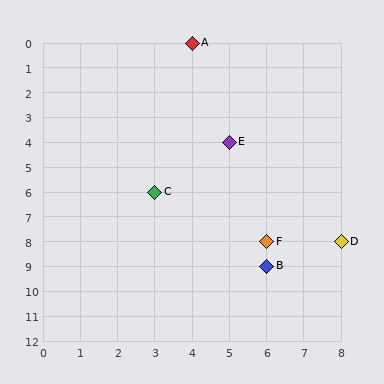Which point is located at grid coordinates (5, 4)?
Point E is at (5, 4).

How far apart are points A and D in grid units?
Points A and D are 4 columns and 8 rows apart (about 8.9 grid units diagonally).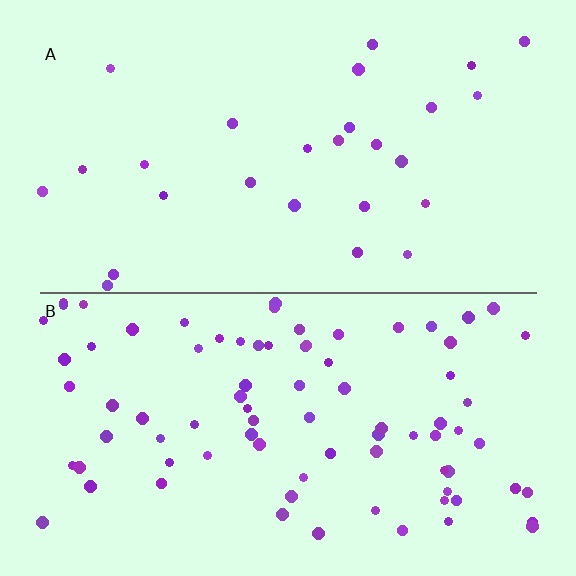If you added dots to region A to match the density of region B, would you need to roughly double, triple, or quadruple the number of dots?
Approximately triple.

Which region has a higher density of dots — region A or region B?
B (the bottom).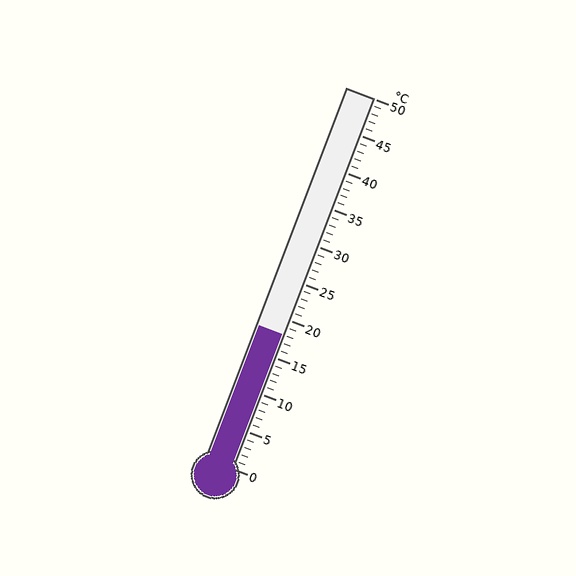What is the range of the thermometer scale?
The thermometer scale ranges from 0°C to 50°C.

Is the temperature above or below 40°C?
The temperature is below 40°C.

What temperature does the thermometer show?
The thermometer shows approximately 18°C.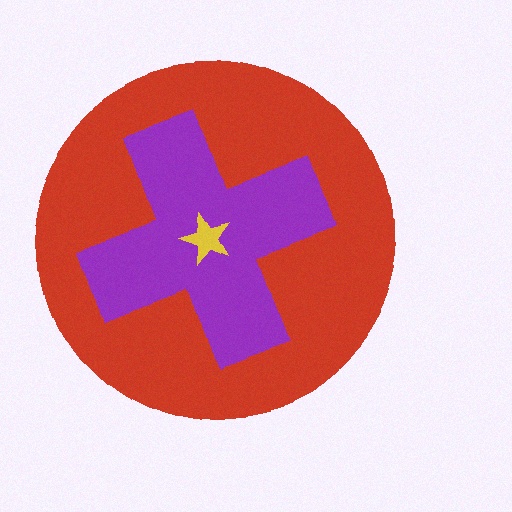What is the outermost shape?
The red circle.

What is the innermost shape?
The yellow star.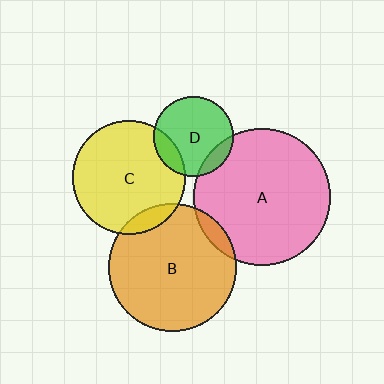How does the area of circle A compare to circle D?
Approximately 2.9 times.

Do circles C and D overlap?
Yes.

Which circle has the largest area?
Circle A (pink).